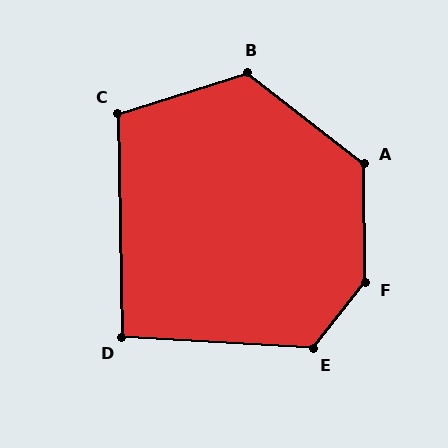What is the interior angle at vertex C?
Approximately 107 degrees (obtuse).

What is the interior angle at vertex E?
Approximately 125 degrees (obtuse).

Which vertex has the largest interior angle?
F, at approximately 141 degrees.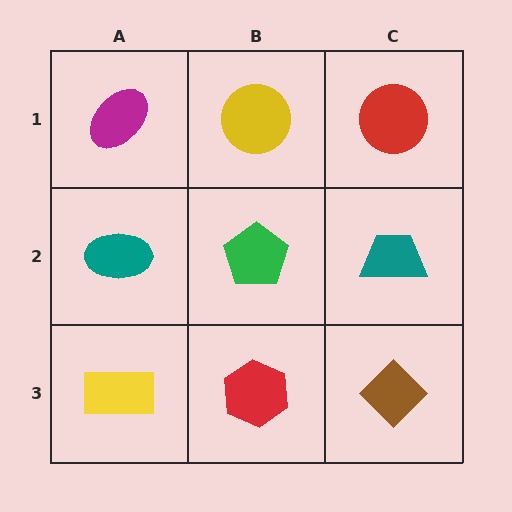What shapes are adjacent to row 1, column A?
A teal ellipse (row 2, column A), a yellow circle (row 1, column B).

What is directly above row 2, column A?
A magenta ellipse.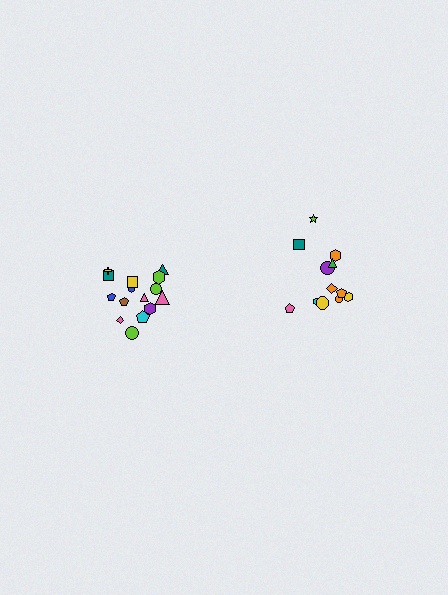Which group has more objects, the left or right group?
The left group.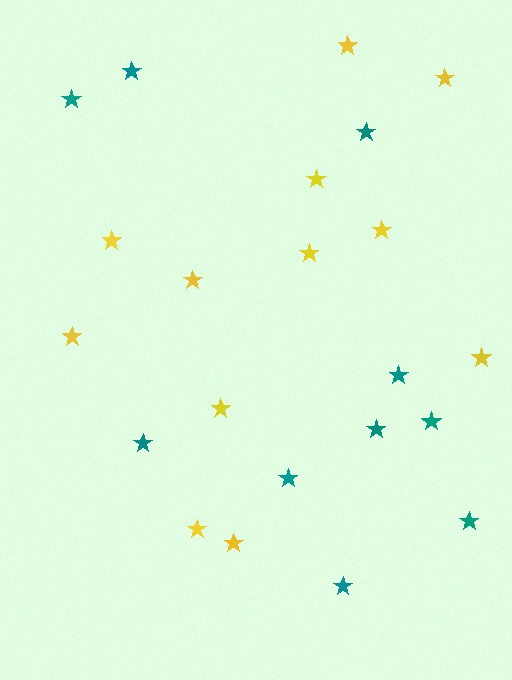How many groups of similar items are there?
There are 2 groups: one group of yellow stars (12) and one group of teal stars (10).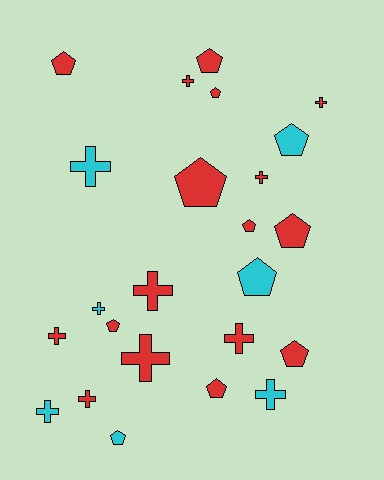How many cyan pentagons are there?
There are 3 cyan pentagons.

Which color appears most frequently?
Red, with 17 objects.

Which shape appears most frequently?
Cross, with 12 objects.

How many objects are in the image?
There are 24 objects.